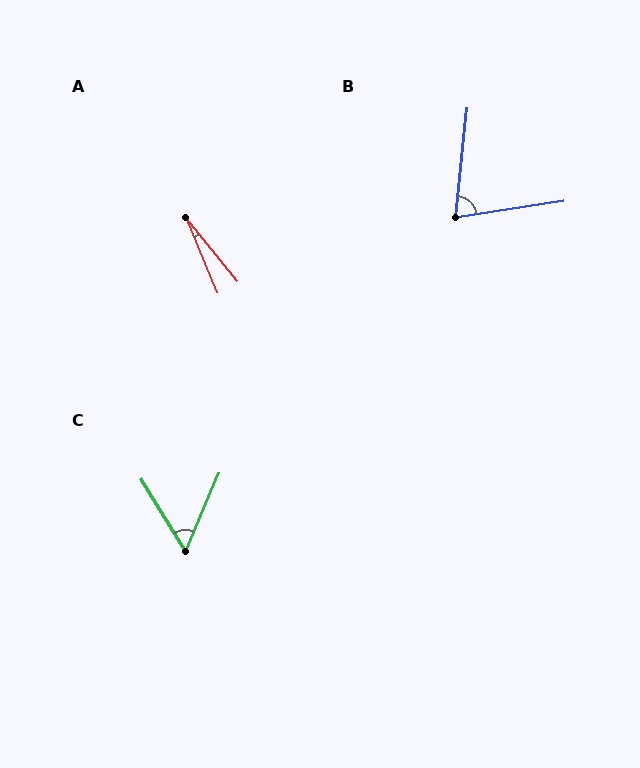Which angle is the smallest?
A, at approximately 16 degrees.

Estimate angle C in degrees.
Approximately 55 degrees.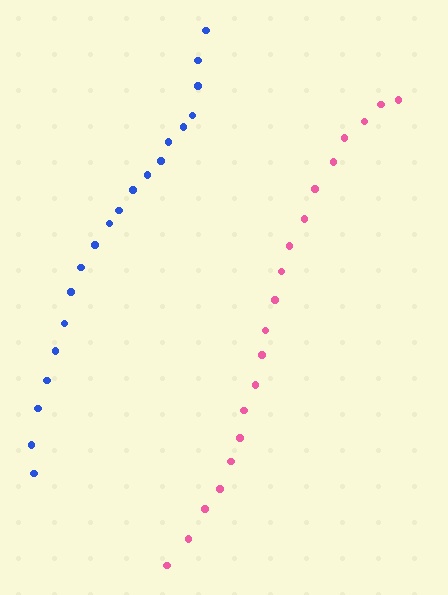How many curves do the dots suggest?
There are 2 distinct paths.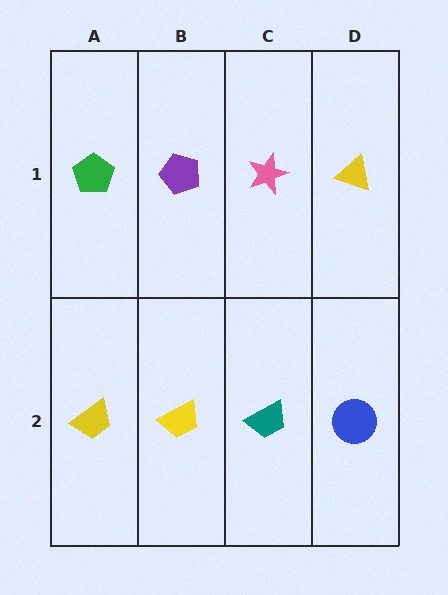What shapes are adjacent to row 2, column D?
A yellow triangle (row 1, column D), a teal trapezoid (row 2, column C).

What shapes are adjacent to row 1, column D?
A blue circle (row 2, column D), a pink star (row 1, column C).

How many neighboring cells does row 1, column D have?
2.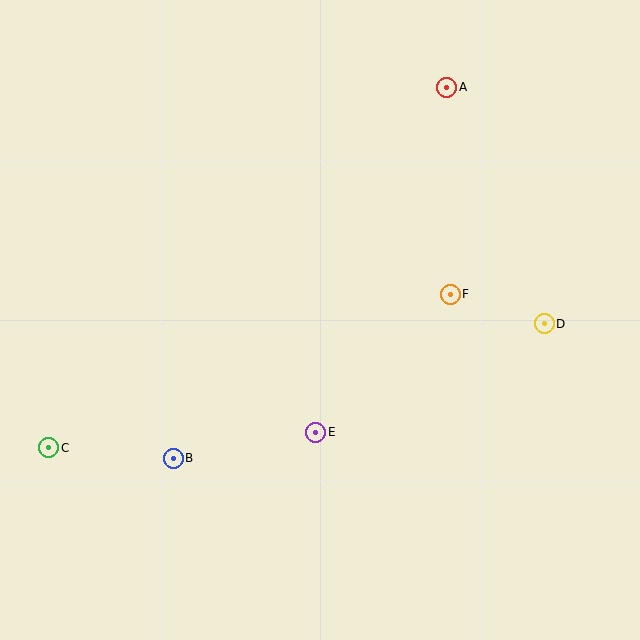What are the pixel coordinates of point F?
Point F is at (450, 294).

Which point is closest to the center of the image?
Point E at (316, 432) is closest to the center.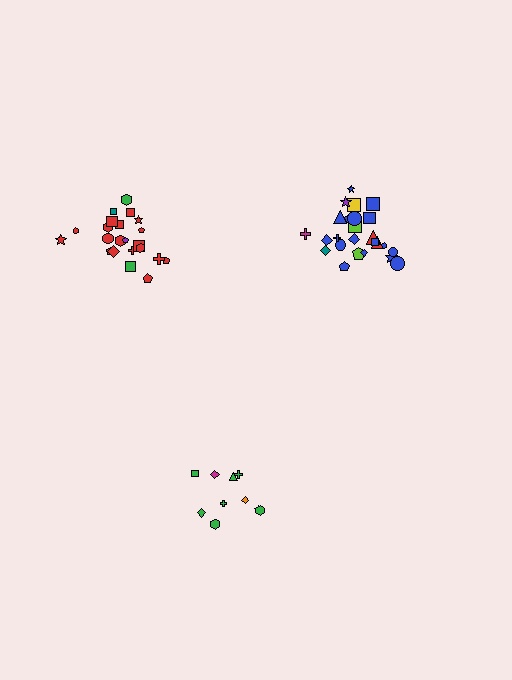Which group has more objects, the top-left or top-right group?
The top-right group.